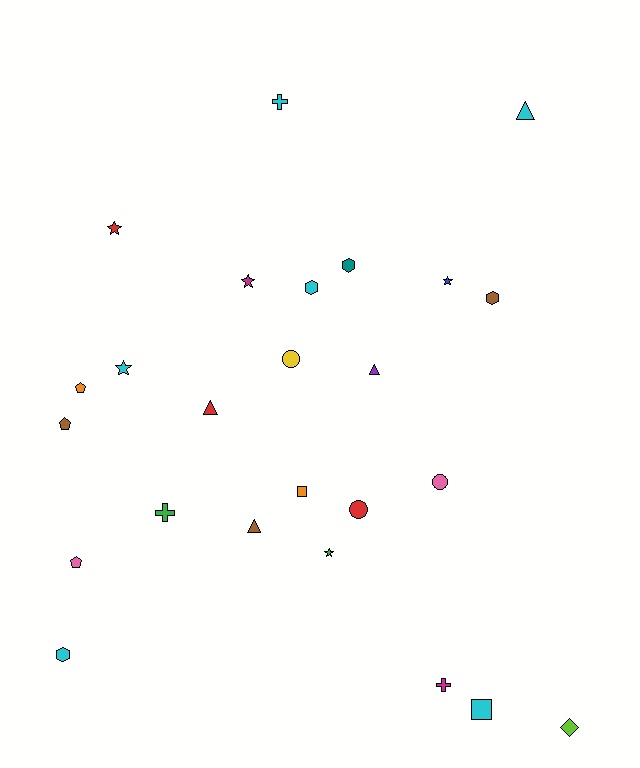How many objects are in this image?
There are 25 objects.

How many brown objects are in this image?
There are 3 brown objects.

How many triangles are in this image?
There are 4 triangles.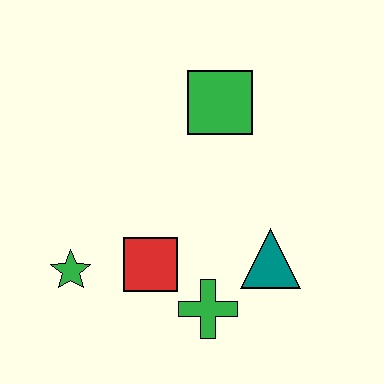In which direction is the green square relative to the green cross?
The green square is above the green cross.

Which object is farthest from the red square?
The green square is farthest from the red square.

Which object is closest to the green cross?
The red square is closest to the green cross.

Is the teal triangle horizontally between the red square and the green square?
No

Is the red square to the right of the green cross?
No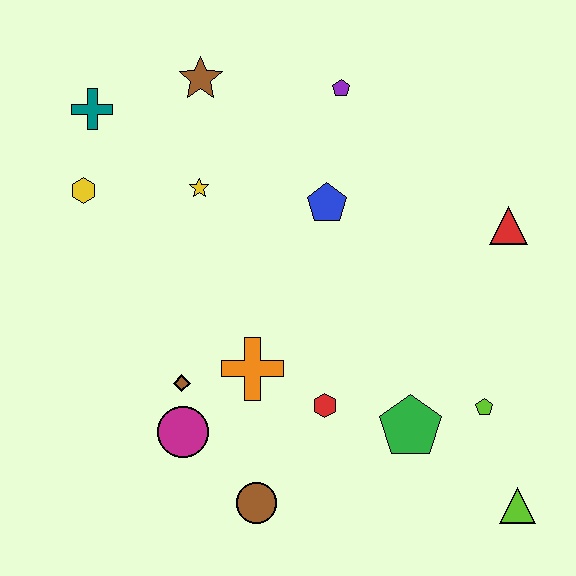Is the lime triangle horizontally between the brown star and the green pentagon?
No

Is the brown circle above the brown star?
No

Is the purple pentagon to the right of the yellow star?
Yes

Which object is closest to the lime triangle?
The lime pentagon is closest to the lime triangle.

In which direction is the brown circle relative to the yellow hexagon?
The brown circle is below the yellow hexagon.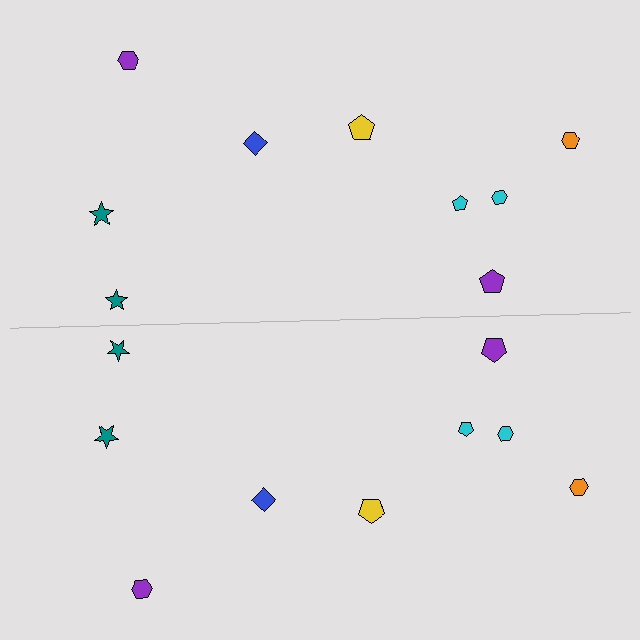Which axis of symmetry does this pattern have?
The pattern has a horizontal axis of symmetry running through the center of the image.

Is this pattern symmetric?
Yes, this pattern has bilateral (reflection) symmetry.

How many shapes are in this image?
There are 18 shapes in this image.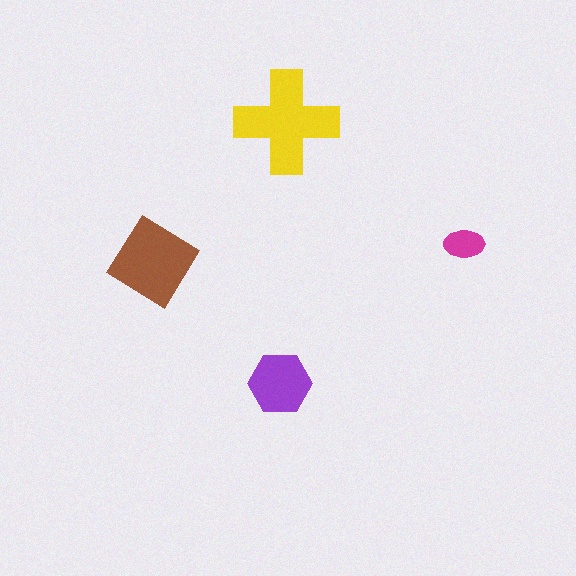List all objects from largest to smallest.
The yellow cross, the brown diamond, the purple hexagon, the magenta ellipse.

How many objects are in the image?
There are 4 objects in the image.